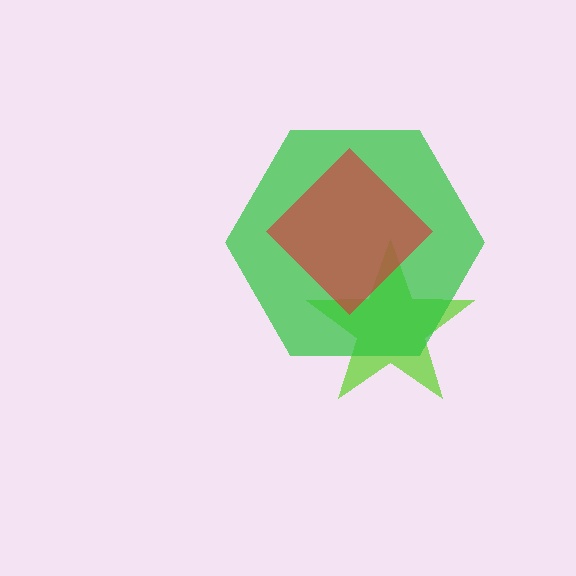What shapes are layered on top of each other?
The layered shapes are: a lime star, a green hexagon, a red diamond.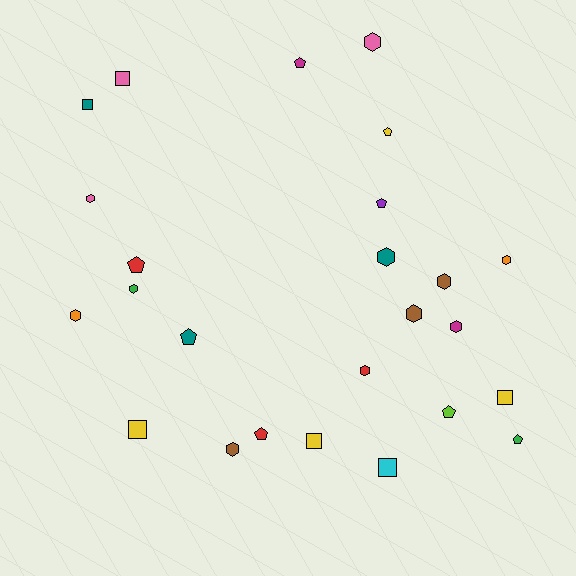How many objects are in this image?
There are 25 objects.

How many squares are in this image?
There are 6 squares.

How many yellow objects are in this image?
There are 4 yellow objects.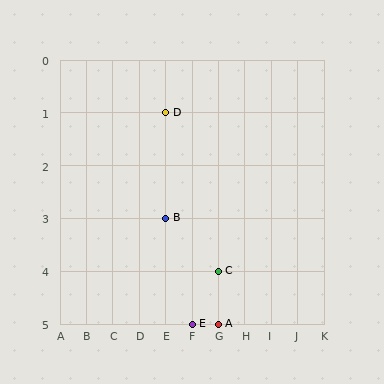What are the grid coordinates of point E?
Point E is at grid coordinates (F, 5).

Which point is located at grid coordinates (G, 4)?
Point C is at (G, 4).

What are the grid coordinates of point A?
Point A is at grid coordinates (G, 5).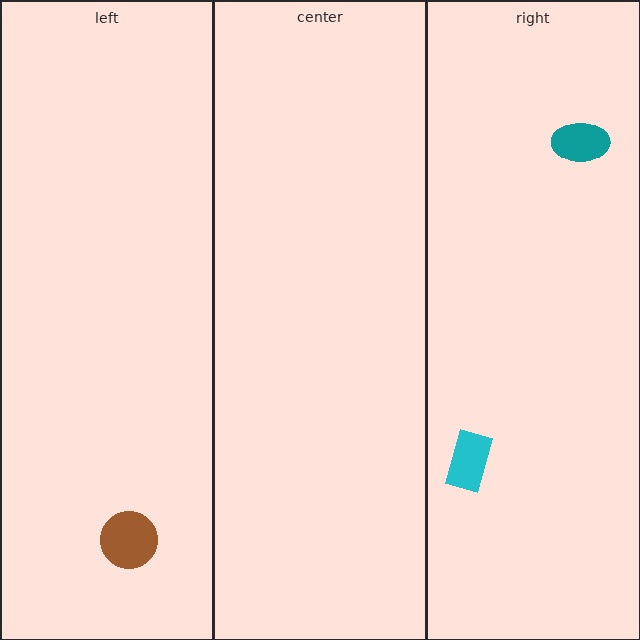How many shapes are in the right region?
2.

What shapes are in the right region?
The cyan rectangle, the teal ellipse.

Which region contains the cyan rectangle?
The right region.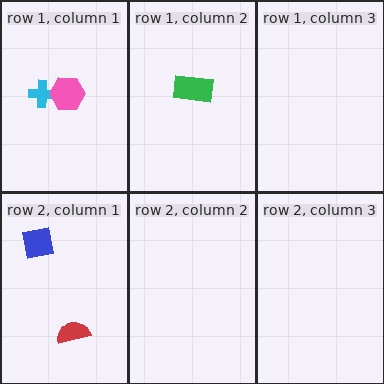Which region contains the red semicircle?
The row 2, column 1 region.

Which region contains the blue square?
The row 2, column 1 region.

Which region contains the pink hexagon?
The row 1, column 1 region.